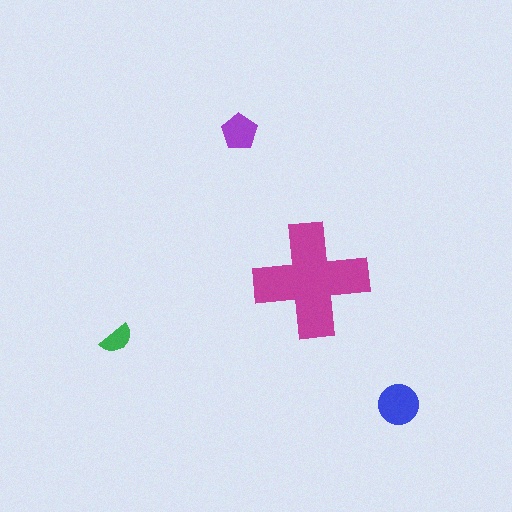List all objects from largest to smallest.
The magenta cross, the blue circle, the purple pentagon, the green semicircle.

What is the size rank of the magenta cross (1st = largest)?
1st.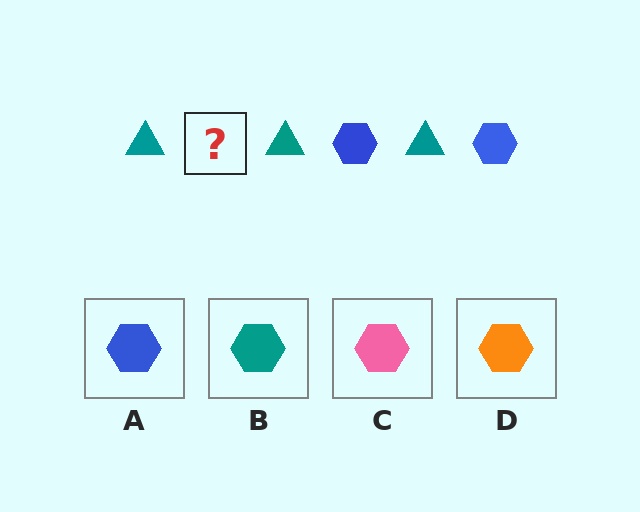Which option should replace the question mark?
Option A.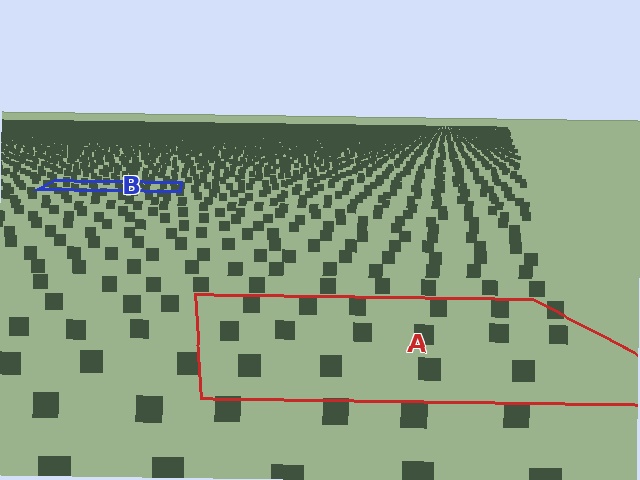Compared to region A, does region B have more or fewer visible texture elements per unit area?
Region B has more texture elements per unit area — they are packed more densely because it is farther away.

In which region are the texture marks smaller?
The texture marks are smaller in region B, because it is farther away.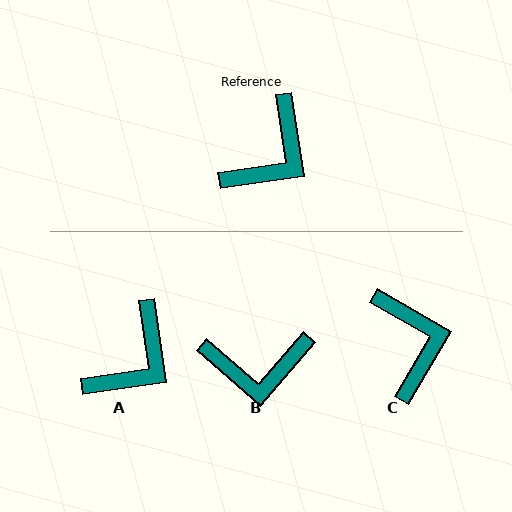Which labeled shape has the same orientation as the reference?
A.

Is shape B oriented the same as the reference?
No, it is off by about 49 degrees.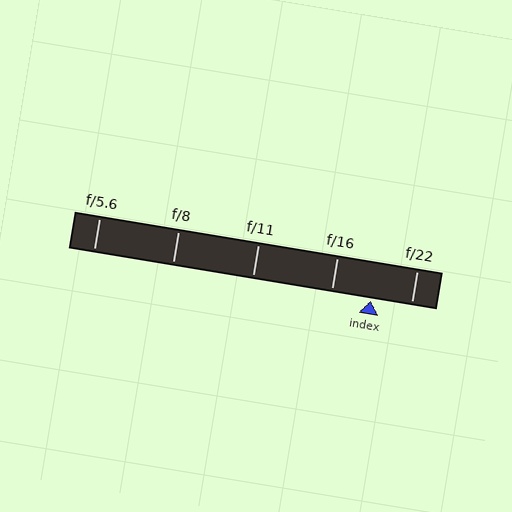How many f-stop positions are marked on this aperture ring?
There are 5 f-stop positions marked.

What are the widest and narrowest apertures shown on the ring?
The widest aperture shown is f/5.6 and the narrowest is f/22.